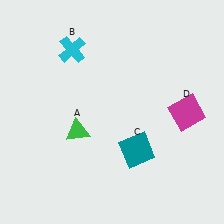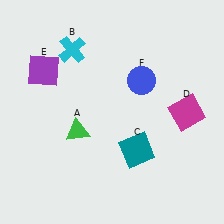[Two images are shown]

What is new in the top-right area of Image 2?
A blue circle (F) was added in the top-right area of Image 2.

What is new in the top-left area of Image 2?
A purple square (E) was added in the top-left area of Image 2.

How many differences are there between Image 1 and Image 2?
There are 2 differences between the two images.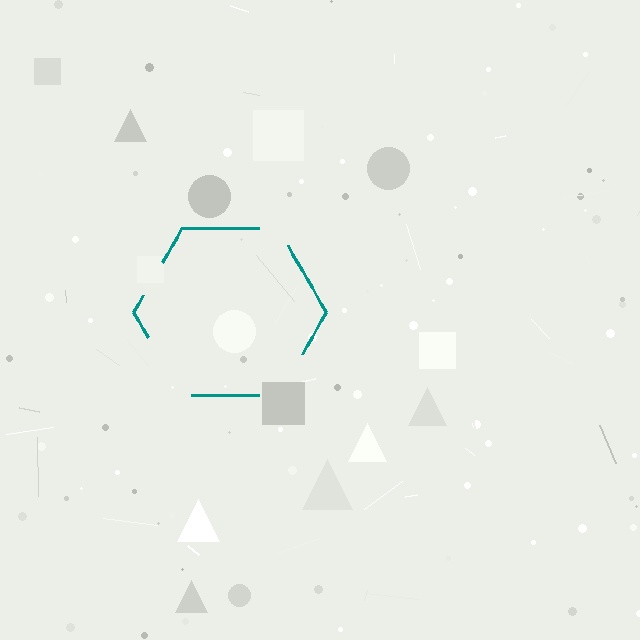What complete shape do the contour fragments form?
The contour fragments form a hexagon.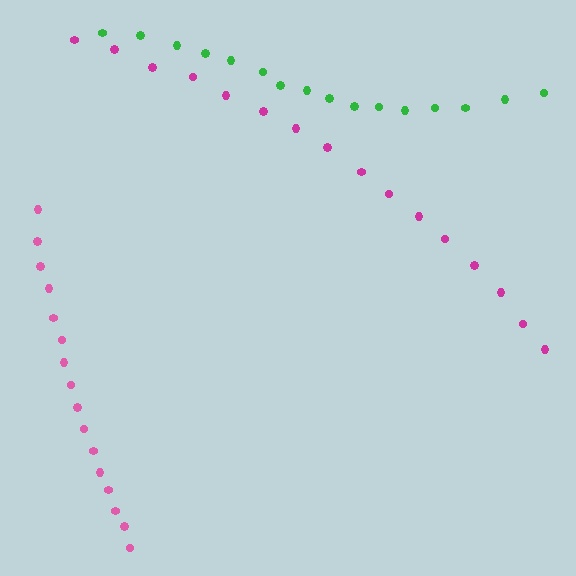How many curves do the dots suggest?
There are 3 distinct paths.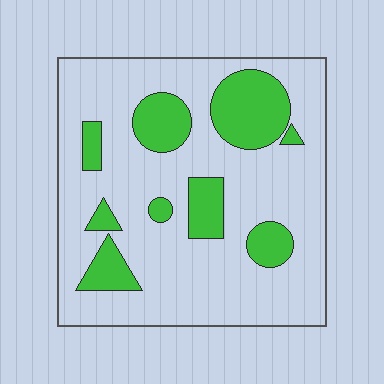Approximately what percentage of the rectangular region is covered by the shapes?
Approximately 25%.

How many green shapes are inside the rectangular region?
9.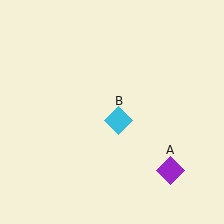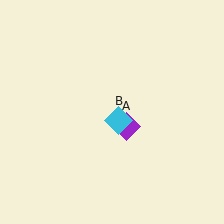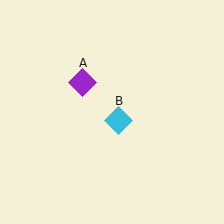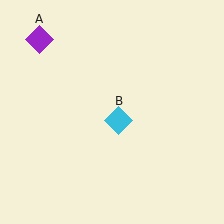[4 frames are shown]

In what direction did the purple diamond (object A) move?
The purple diamond (object A) moved up and to the left.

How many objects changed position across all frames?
1 object changed position: purple diamond (object A).